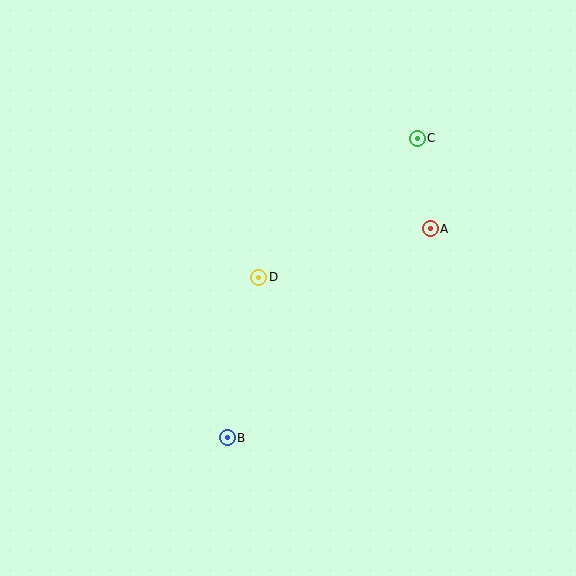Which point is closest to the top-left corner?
Point D is closest to the top-left corner.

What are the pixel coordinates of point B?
Point B is at (227, 438).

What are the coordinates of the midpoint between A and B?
The midpoint between A and B is at (329, 333).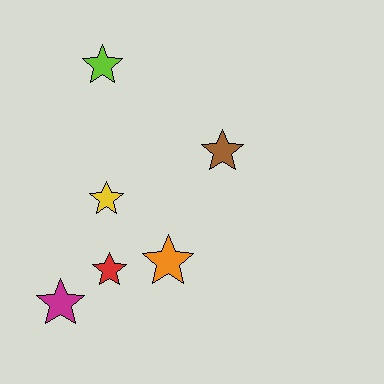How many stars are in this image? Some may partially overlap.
There are 6 stars.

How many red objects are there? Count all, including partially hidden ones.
There is 1 red object.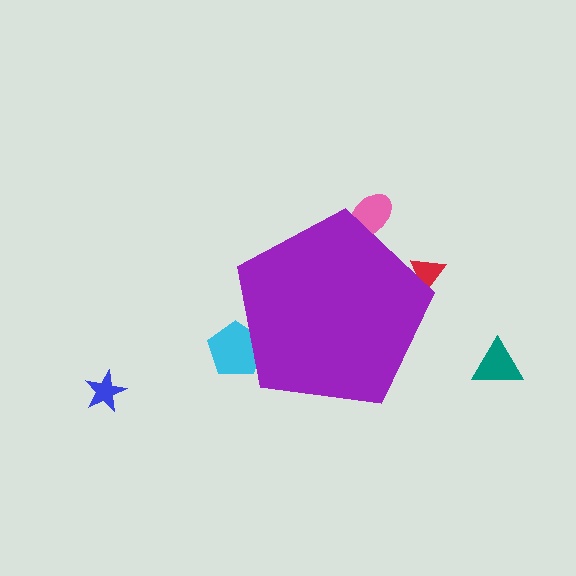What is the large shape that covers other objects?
A purple pentagon.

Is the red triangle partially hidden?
Yes, the red triangle is partially hidden behind the purple pentagon.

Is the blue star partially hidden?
No, the blue star is fully visible.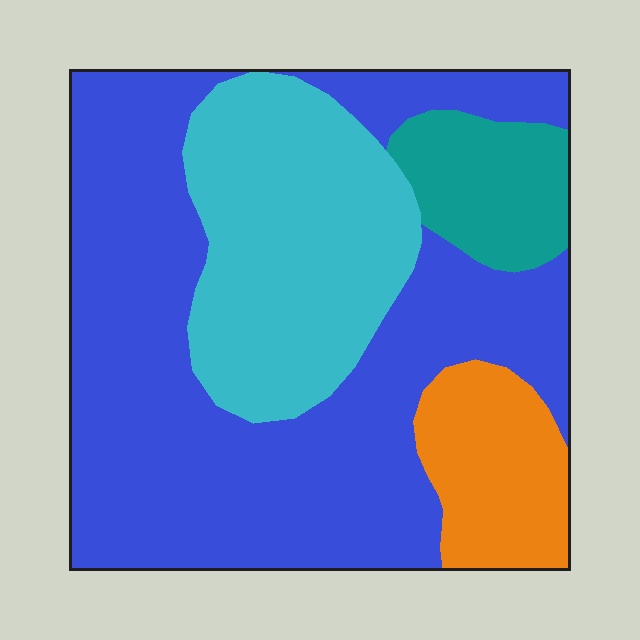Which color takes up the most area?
Blue, at roughly 55%.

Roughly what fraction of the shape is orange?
Orange takes up about one tenth (1/10) of the shape.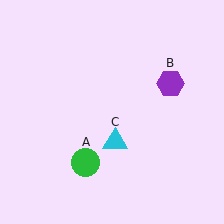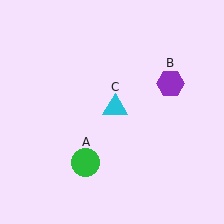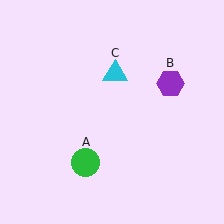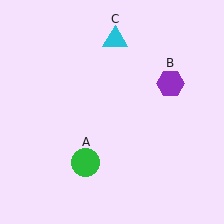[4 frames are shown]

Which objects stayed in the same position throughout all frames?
Green circle (object A) and purple hexagon (object B) remained stationary.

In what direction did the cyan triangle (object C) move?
The cyan triangle (object C) moved up.